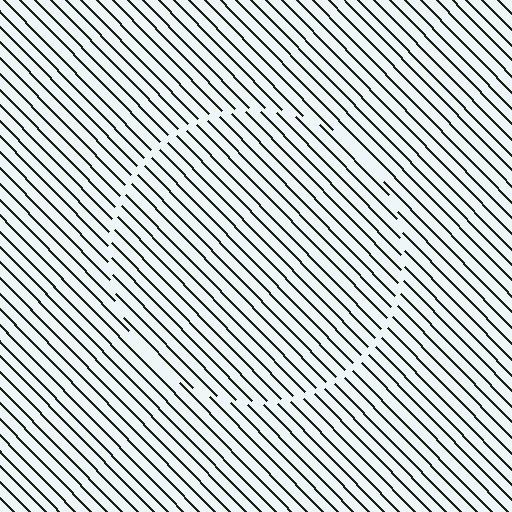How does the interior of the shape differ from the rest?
The interior of the shape contains the same grating, shifted by half a period — the contour is defined by the phase discontinuity where line-ends from the inner and outer gratings abut.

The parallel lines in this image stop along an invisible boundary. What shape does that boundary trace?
An illusory circle. The interior of the shape contains the same grating, shifted by half a period — the contour is defined by the phase discontinuity where line-ends from the inner and outer gratings abut.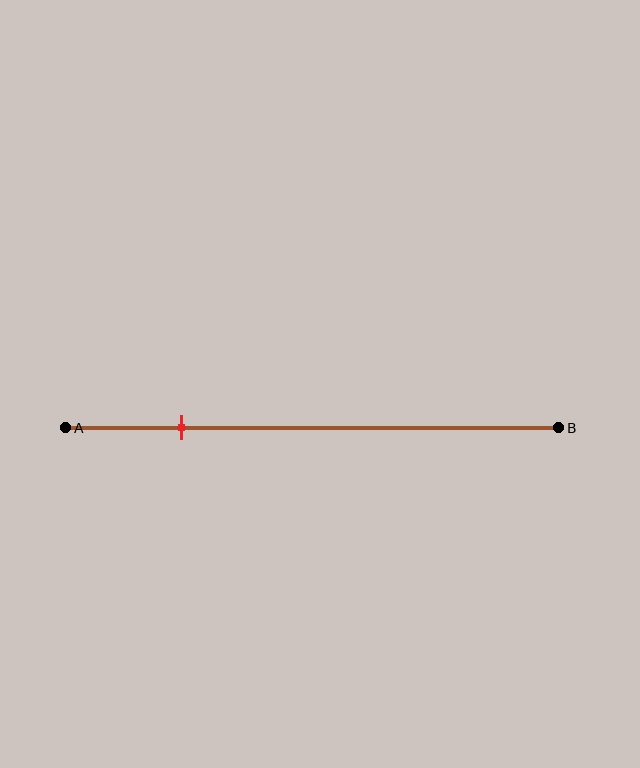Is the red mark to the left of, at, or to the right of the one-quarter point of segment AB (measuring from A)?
The red mark is approximately at the one-quarter point of segment AB.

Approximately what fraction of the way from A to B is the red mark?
The red mark is approximately 25% of the way from A to B.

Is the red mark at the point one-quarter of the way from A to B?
Yes, the mark is approximately at the one-quarter point.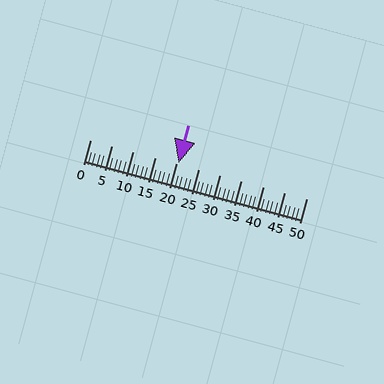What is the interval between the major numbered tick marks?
The major tick marks are spaced 5 units apart.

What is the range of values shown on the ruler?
The ruler shows values from 0 to 50.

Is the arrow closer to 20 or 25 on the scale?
The arrow is closer to 20.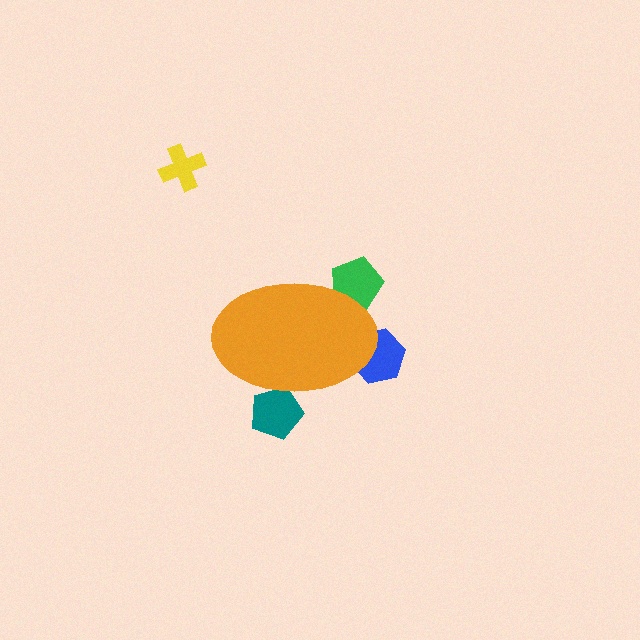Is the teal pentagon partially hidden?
Yes, the teal pentagon is partially hidden behind the orange ellipse.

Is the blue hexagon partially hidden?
Yes, the blue hexagon is partially hidden behind the orange ellipse.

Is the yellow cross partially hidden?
No, the yellow cross is fully visible.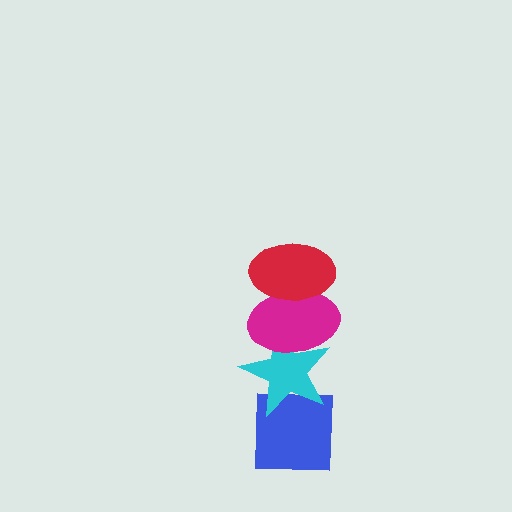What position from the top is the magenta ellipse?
The magenta ellipse is 2nd from the top.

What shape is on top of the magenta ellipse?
The red ellipse is on top of the magenta ellipse.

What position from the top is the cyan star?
The cyan star is 3rd from the top.